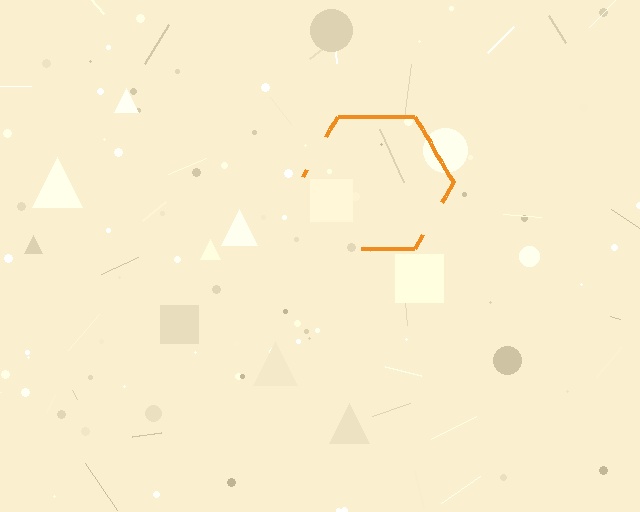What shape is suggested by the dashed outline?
The dashed outline suggests a hexagon.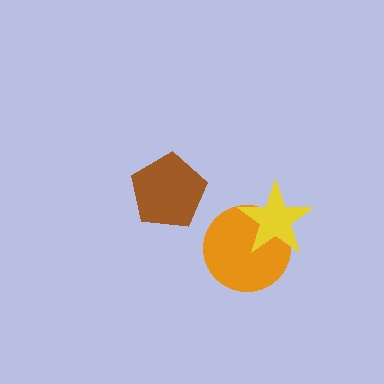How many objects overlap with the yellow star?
1 object overlaps with the yellow star.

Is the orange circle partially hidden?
Yes, it is partially covered by another shape.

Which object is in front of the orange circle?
The yellow star is in front of the orange circle.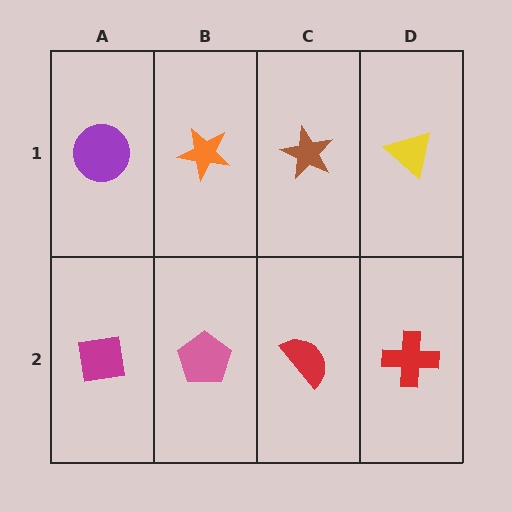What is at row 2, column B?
A pink pentagon.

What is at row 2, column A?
A magenta square.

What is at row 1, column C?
A brown star.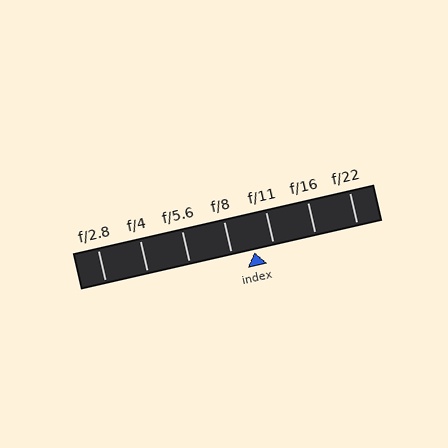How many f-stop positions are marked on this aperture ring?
There are 7 f-stop positions marked.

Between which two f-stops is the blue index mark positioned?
The index mark is between f/8 and f/11.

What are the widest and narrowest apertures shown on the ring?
The widest aperture shown is f/2.8 and the narrowest is f/22.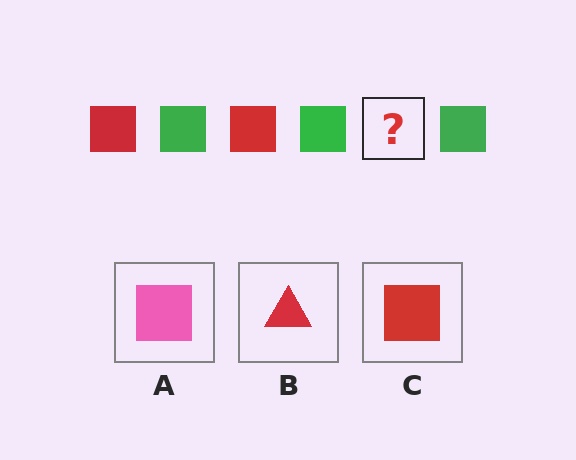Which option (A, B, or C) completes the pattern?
C.